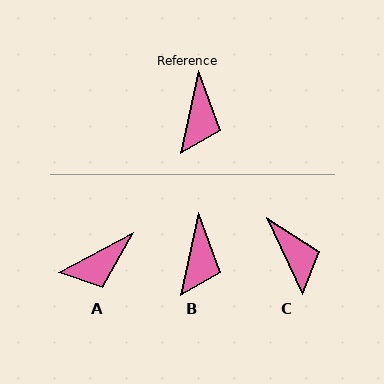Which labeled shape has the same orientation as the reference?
B.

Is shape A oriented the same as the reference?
No, it is off by about 49 degrees.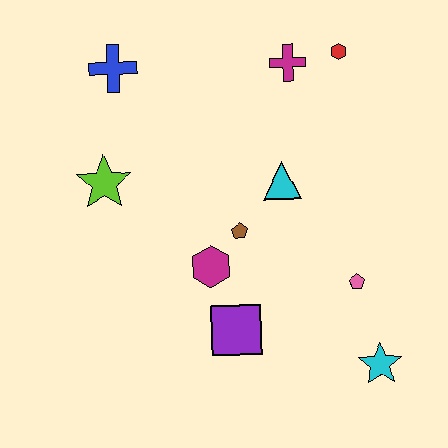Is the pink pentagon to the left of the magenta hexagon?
No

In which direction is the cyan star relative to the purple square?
The cyan star is to the right of the purple square.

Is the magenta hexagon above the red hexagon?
No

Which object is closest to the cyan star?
The pink pentagon is closest to the cyan star.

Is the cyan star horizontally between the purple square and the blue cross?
No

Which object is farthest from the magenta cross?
The cyan star is farthest from the magenta cross.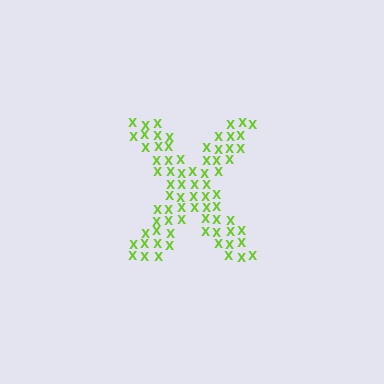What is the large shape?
The large shape is the letter X.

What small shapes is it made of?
It is made of small letter X's.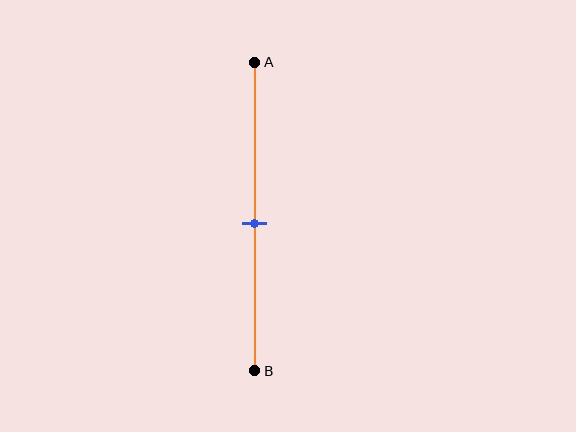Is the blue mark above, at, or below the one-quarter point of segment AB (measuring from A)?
The blue mark is below the one-quarter point of segment AB.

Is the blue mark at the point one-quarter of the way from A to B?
No, the mark is at about 50% from A, not at the 25% one-quarter point.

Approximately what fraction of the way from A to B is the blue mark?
The blue mark is approximately 50% of the way from A to B.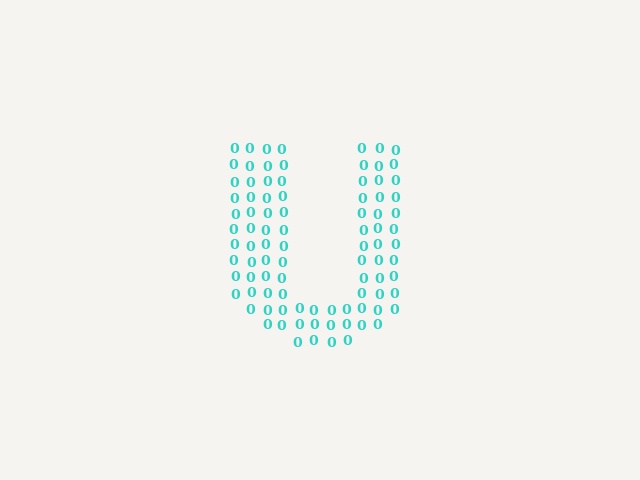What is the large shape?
The large shape is the letter U.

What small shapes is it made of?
It is made of small digit 0's.